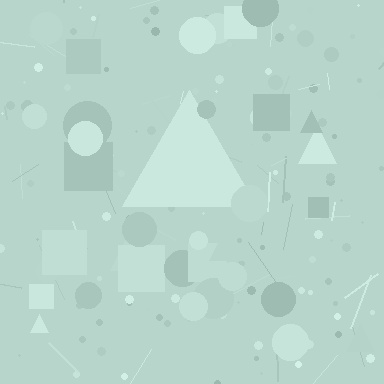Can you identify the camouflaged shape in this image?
The camouflaged shape is a triangle.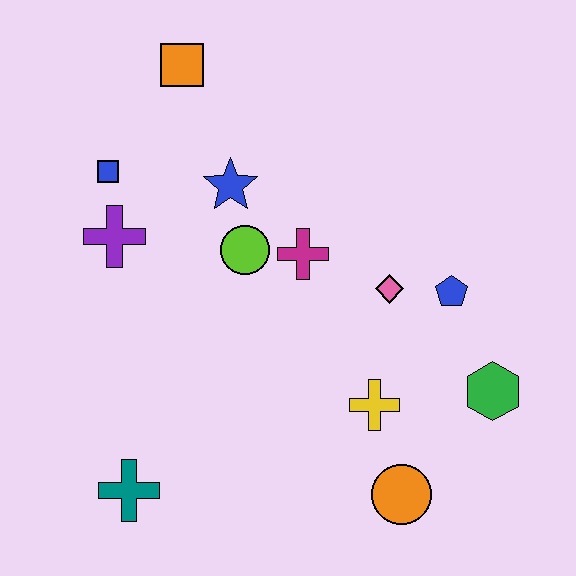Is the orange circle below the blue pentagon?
Yes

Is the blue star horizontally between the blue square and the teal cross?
No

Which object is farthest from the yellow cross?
The orange square is farthest from the yellow cross.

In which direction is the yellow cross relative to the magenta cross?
The yellow cross is below the magenta cross.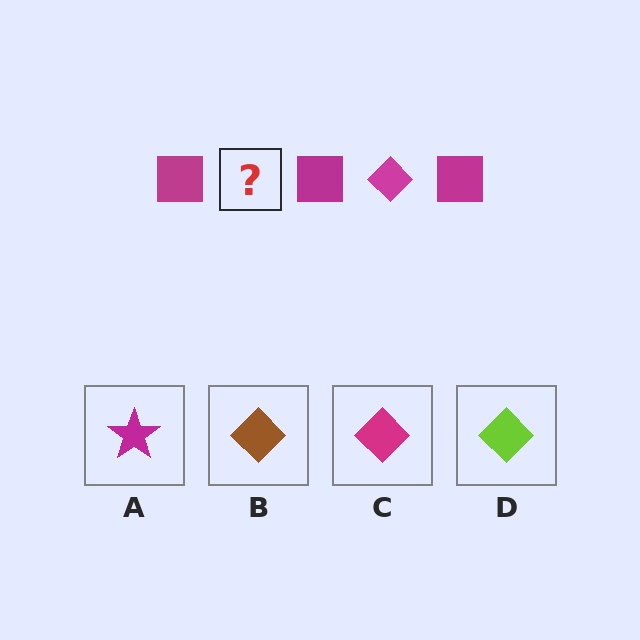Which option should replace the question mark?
Option C.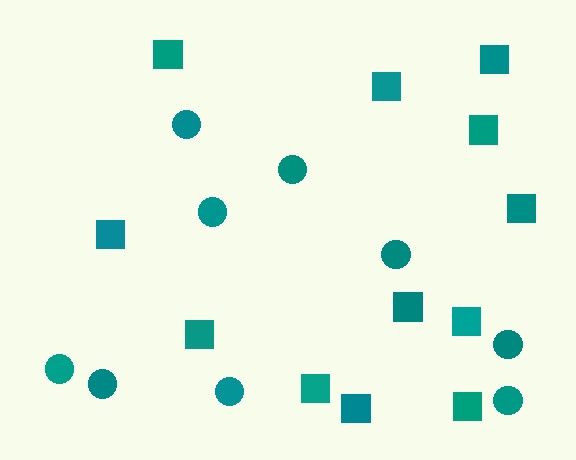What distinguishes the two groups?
There are 2 groups: one group of squares (12) and one group of circles (9).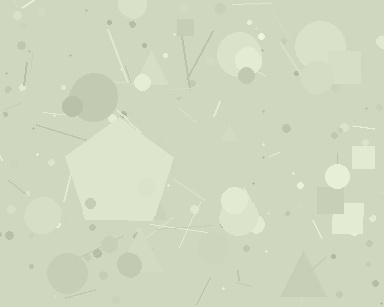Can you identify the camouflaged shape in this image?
The camouflaged shape is a pentagon.